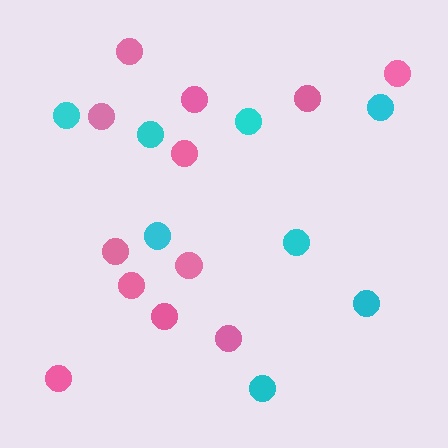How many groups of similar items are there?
There are 2 groups: one group of pink circles (12) and one group of cyan circles (8).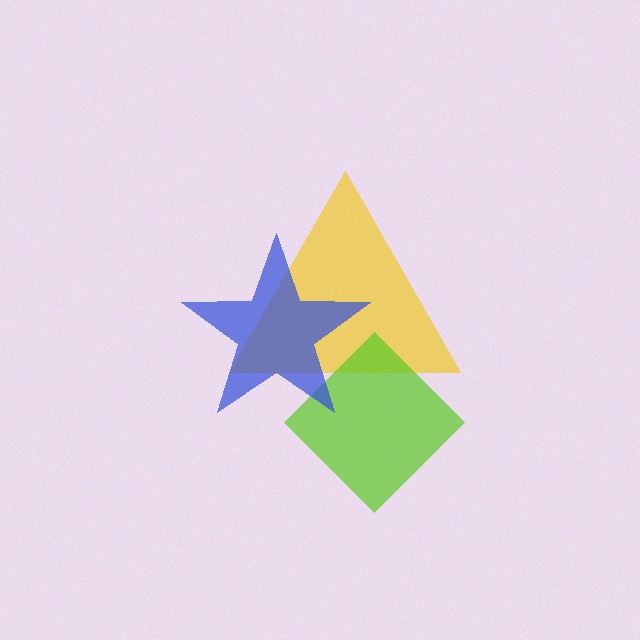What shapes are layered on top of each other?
The layered shapes are: a yellow triangle, a lime diamond, a blue star.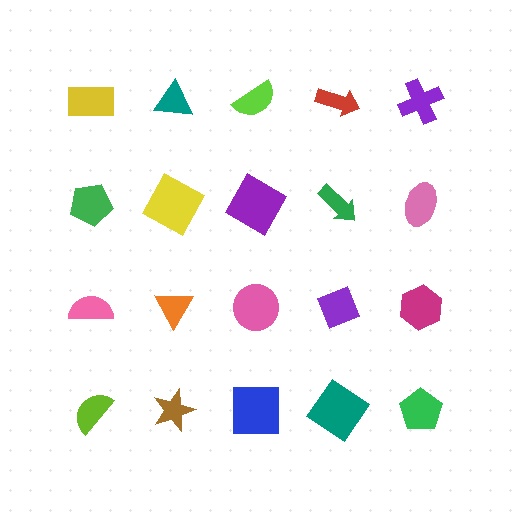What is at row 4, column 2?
A brown star.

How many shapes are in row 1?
5 shapes.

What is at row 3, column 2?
An orange triangle.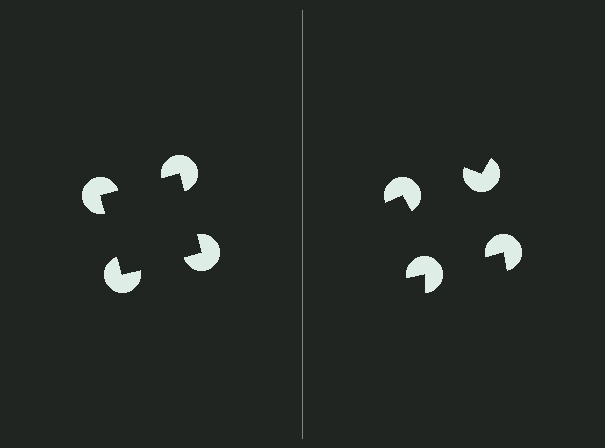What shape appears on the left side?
An illusory square.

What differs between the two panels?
The pac-man discs are positioned identically on both sides; only the wedge orientations differ. On the left they align to a square; on the right they are misaligned.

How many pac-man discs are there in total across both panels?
8 — 4 on each side.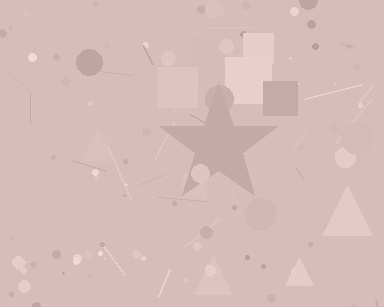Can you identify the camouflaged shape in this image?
The camouflaged shape is a star.